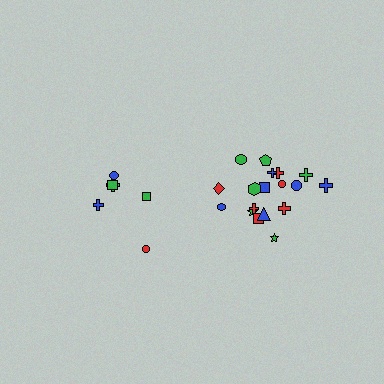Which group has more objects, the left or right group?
The right group.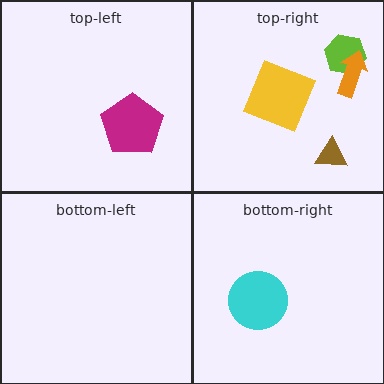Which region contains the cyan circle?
The bottom-right region.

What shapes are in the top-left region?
The magenta pentagon.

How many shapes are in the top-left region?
1.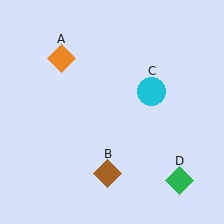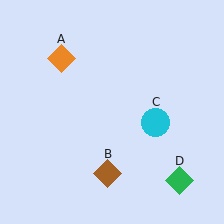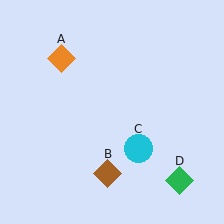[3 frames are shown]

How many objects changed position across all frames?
1 object changed position: cyan circle (object C).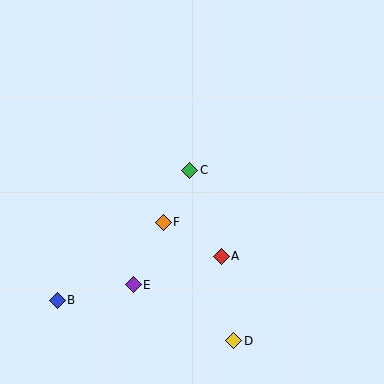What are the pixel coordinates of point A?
Point A is at (221, 256).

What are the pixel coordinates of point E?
Point E is at (133, 285).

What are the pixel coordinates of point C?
Point C is at (190, 170).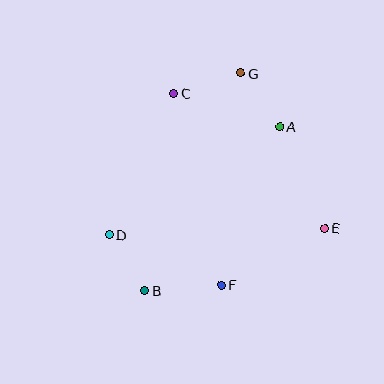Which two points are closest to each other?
Points A and G are closest to each other.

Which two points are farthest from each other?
Points B and G are farthest from each other.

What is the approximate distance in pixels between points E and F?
The distance between E and F is approximately 118 pixels.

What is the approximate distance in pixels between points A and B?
The distance between A and B is approximately 212 pixels.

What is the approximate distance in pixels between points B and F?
The distance between B and F is approximately 77 pixels.